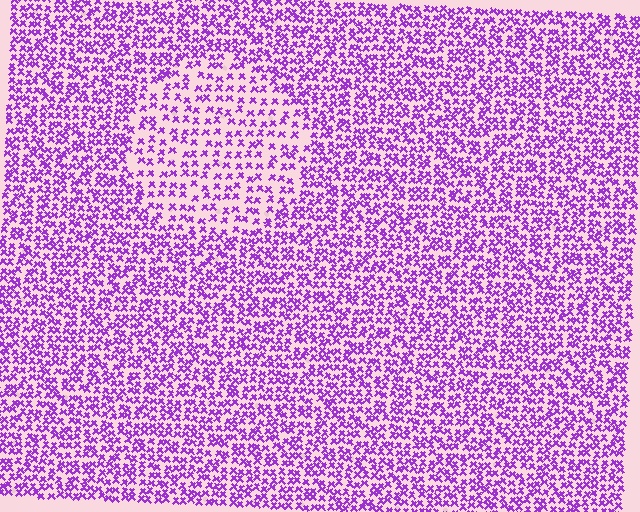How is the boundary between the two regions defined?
The boundary is defined by a change in element density (approximately 1.8x ratio). All elements are the same color, size, and shape.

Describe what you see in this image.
The image contains small purple elements arranged at two different densities. A circle-shaped region is visible where the elements are less densely packed than the surrounding area.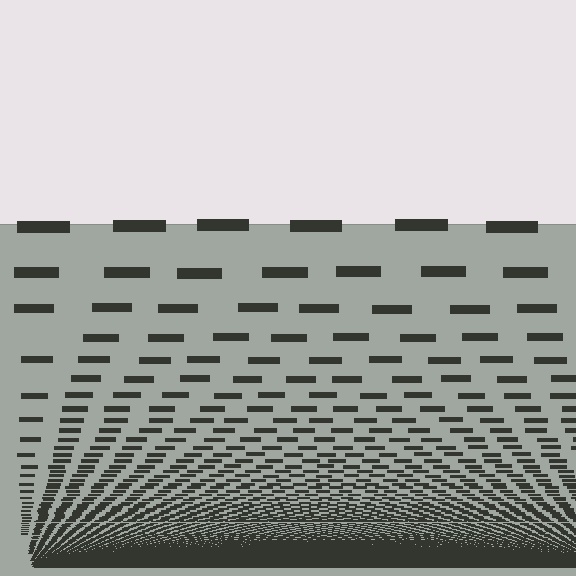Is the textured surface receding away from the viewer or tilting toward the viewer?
The surface appears to tilt toward the viewer. Texture elements get larger and sparser toward the top.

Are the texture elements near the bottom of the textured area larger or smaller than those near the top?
Smaller. The gradient is inverted — elements near the bottom are smaller and denser.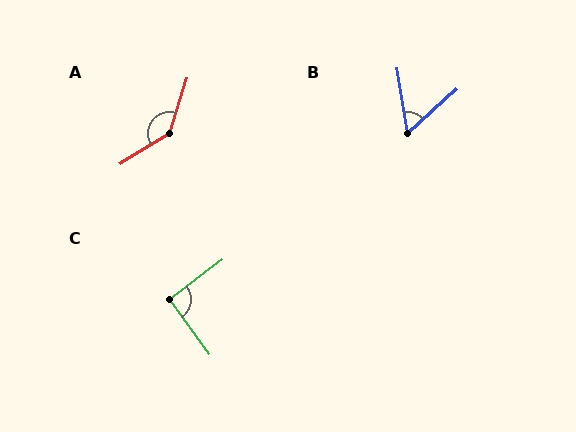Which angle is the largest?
A, at approximately 139 degrees.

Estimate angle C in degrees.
Approximately 92 degrees.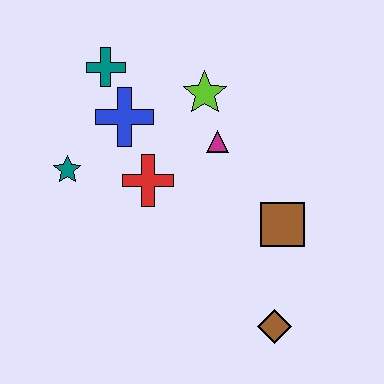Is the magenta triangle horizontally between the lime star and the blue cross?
No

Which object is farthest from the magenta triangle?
The brown diamond is farthest from the magenta triangle.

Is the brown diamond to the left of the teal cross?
No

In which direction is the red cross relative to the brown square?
The red cross is to the left of the brown square.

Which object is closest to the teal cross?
The blue cross is closest to the teal cross.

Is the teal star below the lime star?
Yes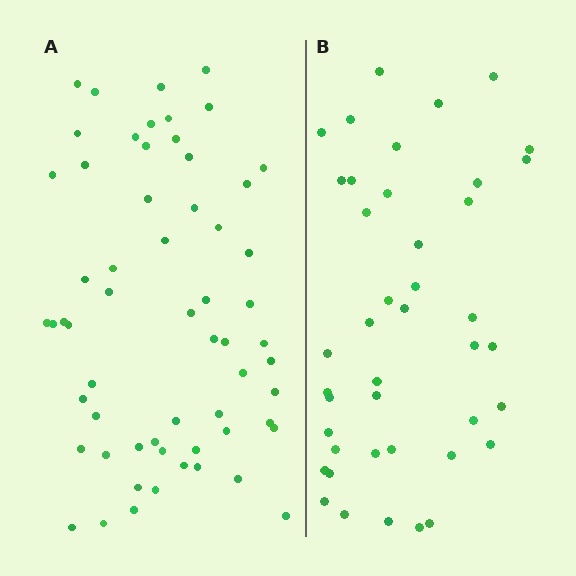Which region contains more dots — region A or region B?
Region A (the left region) has more dots.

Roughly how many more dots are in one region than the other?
Region A has approximately 20 more dots than region B.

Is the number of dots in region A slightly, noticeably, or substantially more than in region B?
Region A has noticeably more, but not dramatically so. The ratio is roughly 1.4 to 1.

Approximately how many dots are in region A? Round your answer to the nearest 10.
About 60 dots.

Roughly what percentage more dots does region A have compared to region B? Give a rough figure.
About 45% more.